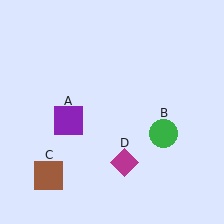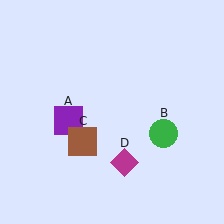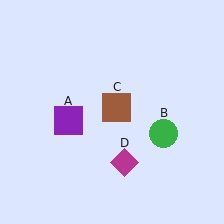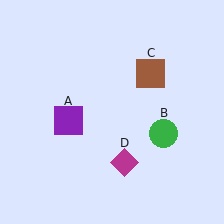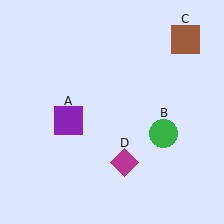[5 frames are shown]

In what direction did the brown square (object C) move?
The brown square (object C) moved up and to the right.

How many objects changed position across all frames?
1 object changed position: brown square (object C).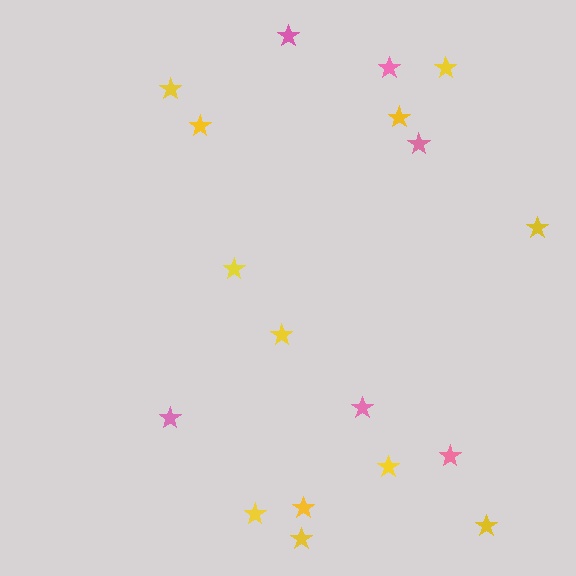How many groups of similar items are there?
There are 2 groups: one group of pink stars (6) and one group of yellow stars (12).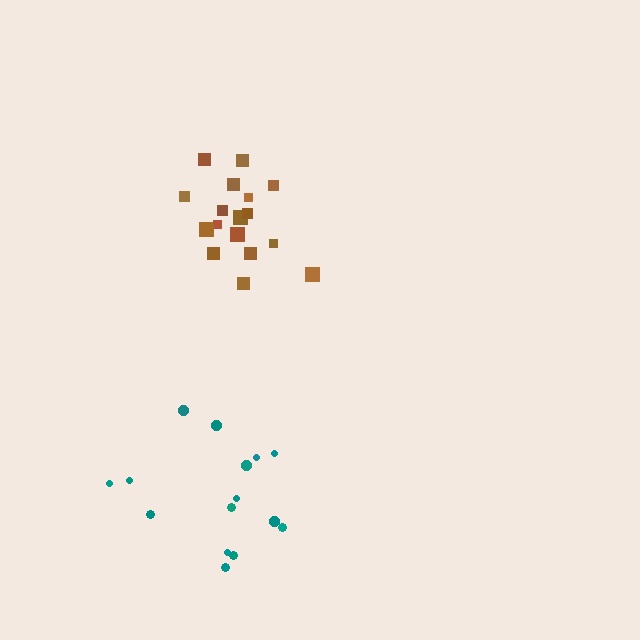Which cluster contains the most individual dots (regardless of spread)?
Brown (18).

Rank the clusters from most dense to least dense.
brown, teal.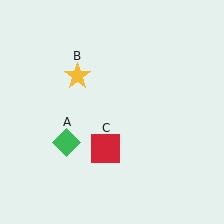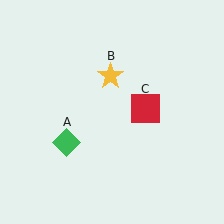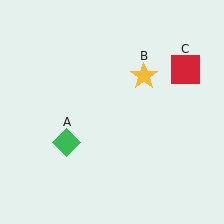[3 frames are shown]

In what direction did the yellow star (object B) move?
The yellow star (object B) moved right.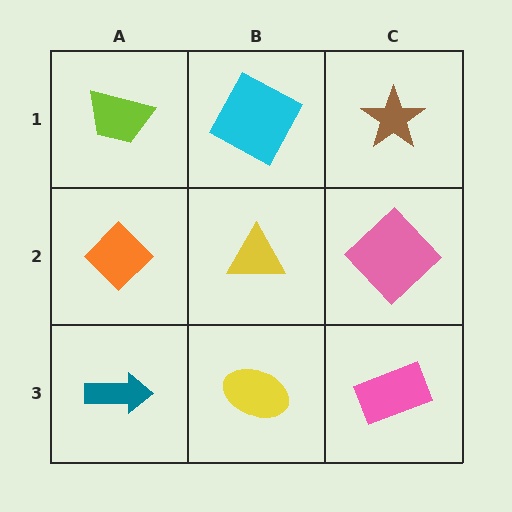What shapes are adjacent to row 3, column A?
An orange diamond (row 2, column A), a yellow ellipse (row 3, column B).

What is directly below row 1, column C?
A pink diamond.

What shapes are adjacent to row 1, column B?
A yellow triangle (row 2, column B), a lime trapezoid (row 1, column A), a brown star (row 1, column C).